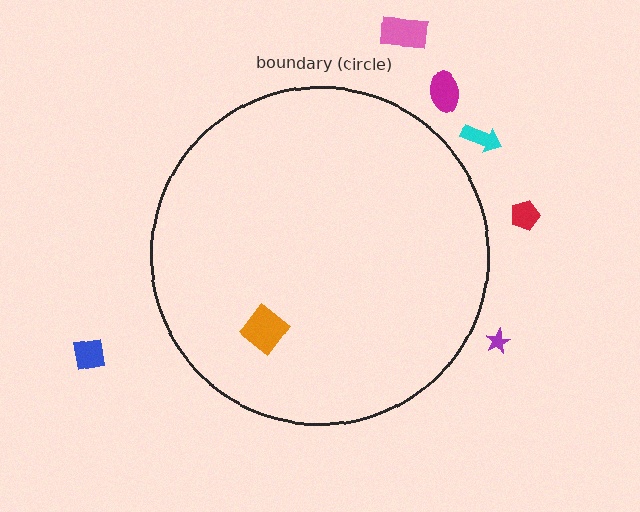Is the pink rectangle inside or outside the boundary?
Outside.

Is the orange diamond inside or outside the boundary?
Inside.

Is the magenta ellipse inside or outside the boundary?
Outside.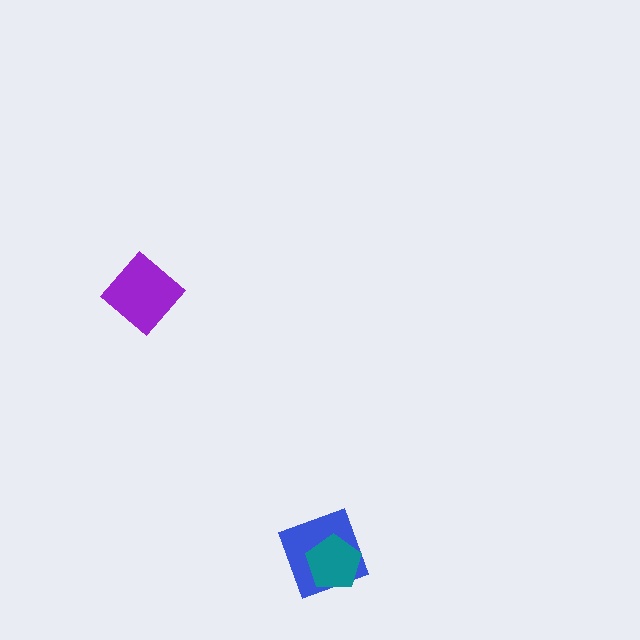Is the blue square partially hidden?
Yes, it is partially covered by another shape.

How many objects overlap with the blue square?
1 object overlaps with the blue square.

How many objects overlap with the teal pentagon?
1 object overlaps with the teal pentagon.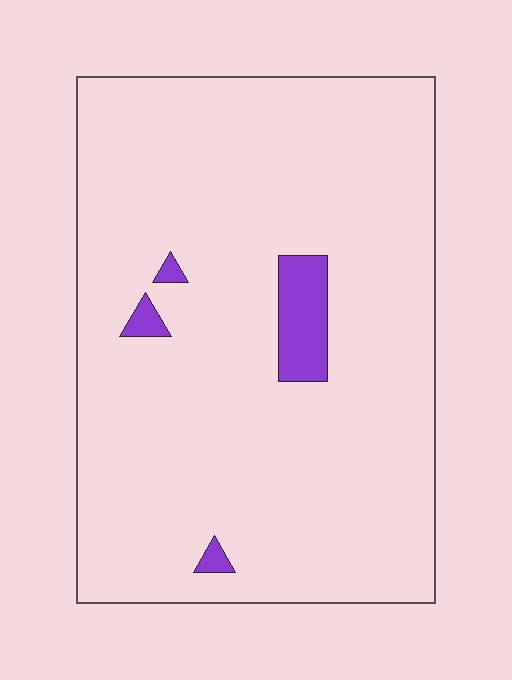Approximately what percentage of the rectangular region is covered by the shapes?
Approximately 5%.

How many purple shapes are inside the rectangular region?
4.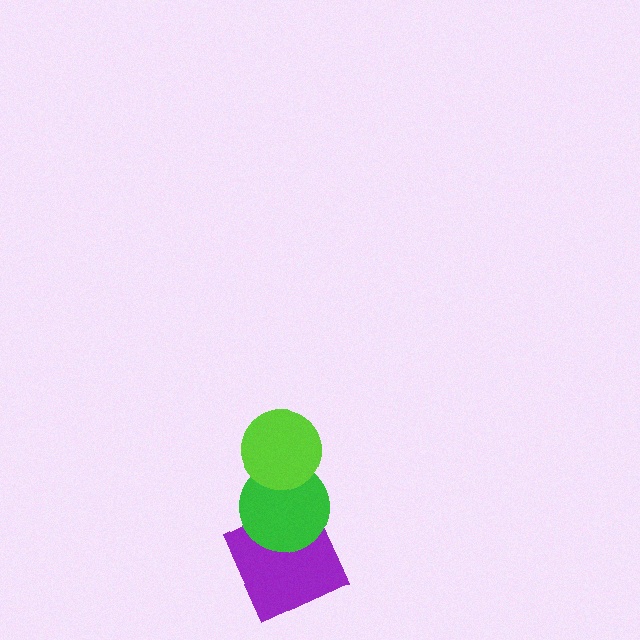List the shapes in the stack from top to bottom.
From top to bottom: the lime circle, the green circle, the purple square.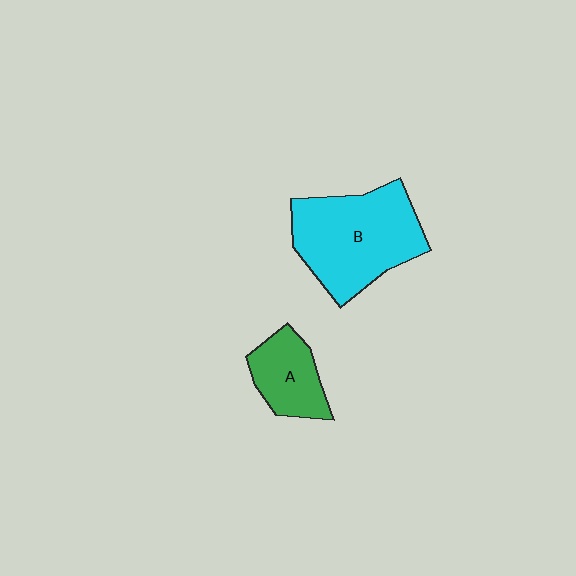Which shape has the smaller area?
Shape A (green).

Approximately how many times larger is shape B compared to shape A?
Approximately 2.1 times.